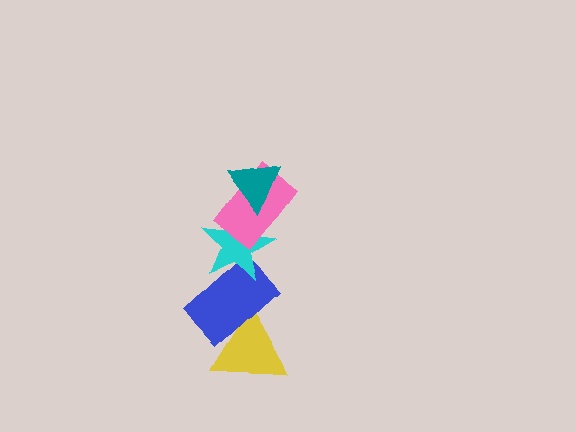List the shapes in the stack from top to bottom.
From top to bottom: the teal triangle, the pink rectangle, the cyan star, the blue rectangle, the yellow triangle.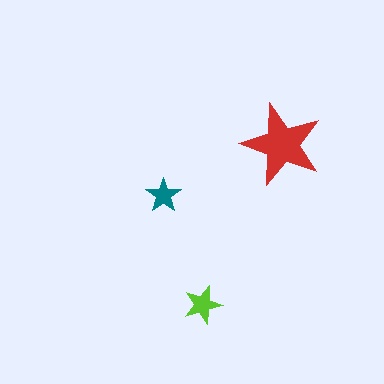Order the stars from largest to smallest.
the red one, the lime one, the teal one.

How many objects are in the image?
There are 3 objects in the image.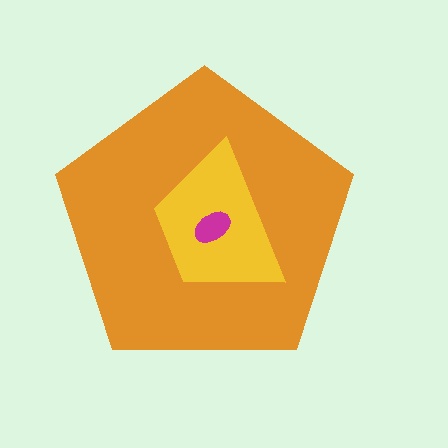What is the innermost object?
The magenta ellipse.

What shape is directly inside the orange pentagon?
The yellow trapezoid.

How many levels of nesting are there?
3.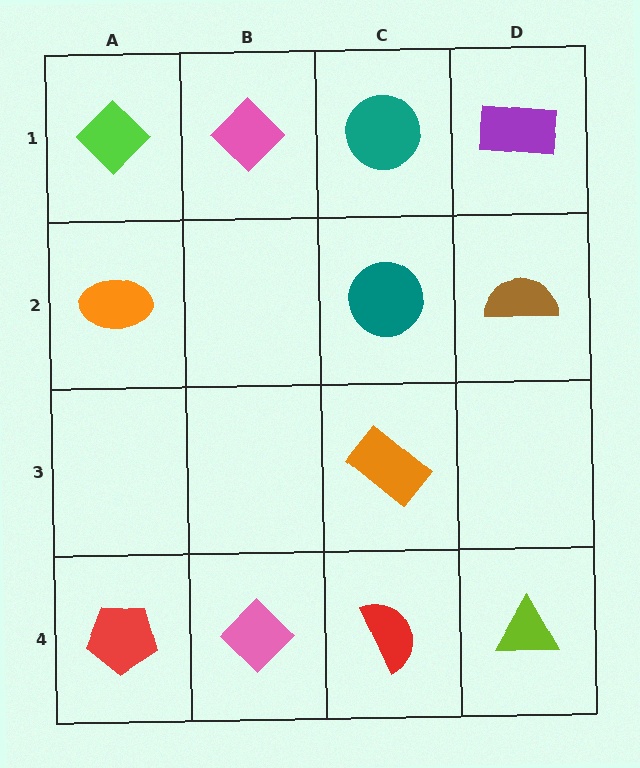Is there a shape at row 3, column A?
No, that cell is empty.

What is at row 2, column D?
A brown semicircle.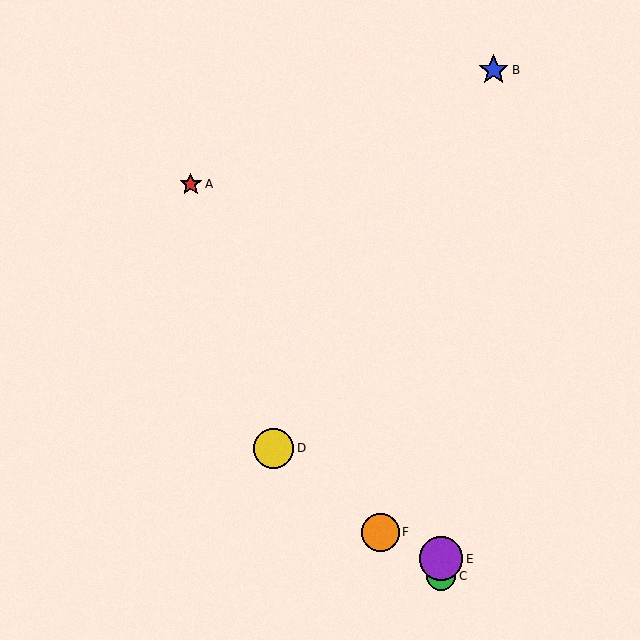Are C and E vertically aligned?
Yes, both are at x≈441.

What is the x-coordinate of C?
Object C is at x≈441.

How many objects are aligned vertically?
2 objects (C, E) are aligned vertically.